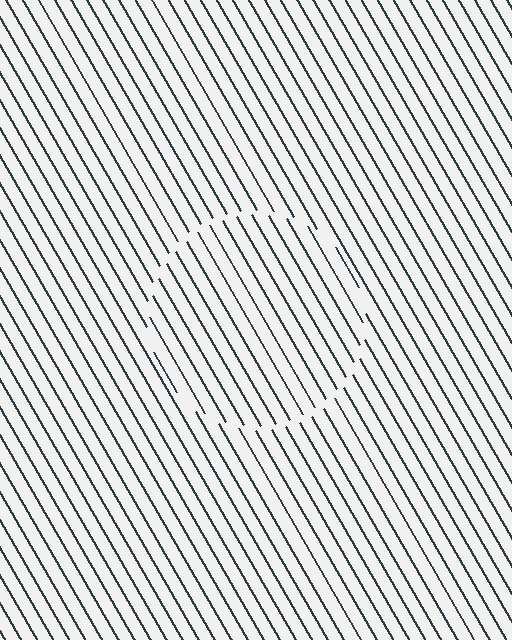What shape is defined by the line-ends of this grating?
An illusory circle. The interior of the shape contains the same grating, shifted by half a period — the contour is defined by the phase discontinuity where line-ends from the inner and outer gratings abut.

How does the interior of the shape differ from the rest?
The interior of the shape contains the same grating, shifted by half a period — the contour is defined by the phase discontinuity where line-ends from the inner and outer gratings abut.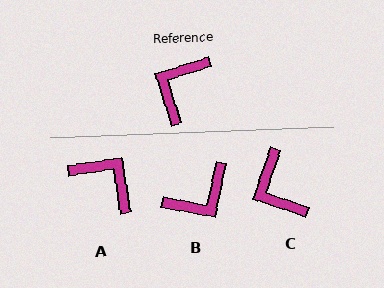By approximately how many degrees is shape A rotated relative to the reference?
Approximately 99 degrees clockwise.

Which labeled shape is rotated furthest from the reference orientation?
B, about 152 degrees away.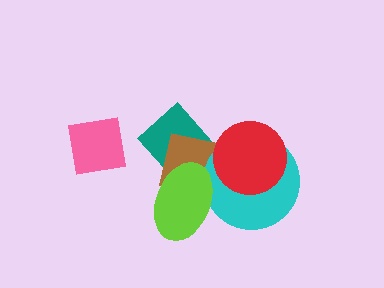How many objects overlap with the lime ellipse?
3 objects overlap with the lime ellipse.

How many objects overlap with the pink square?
0 objects overlap with the pink square.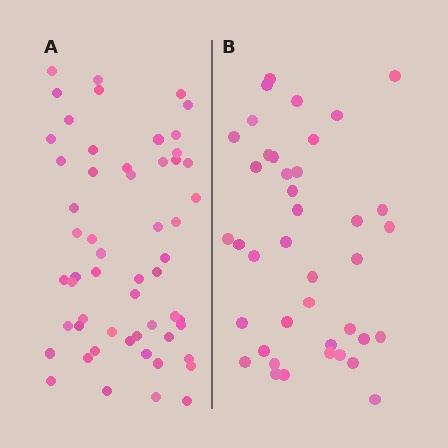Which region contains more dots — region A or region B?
Region A (the left region) has more dots.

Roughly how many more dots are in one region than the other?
Region A has approximately 15 more dots than region B.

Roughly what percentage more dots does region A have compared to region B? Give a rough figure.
About 40% more.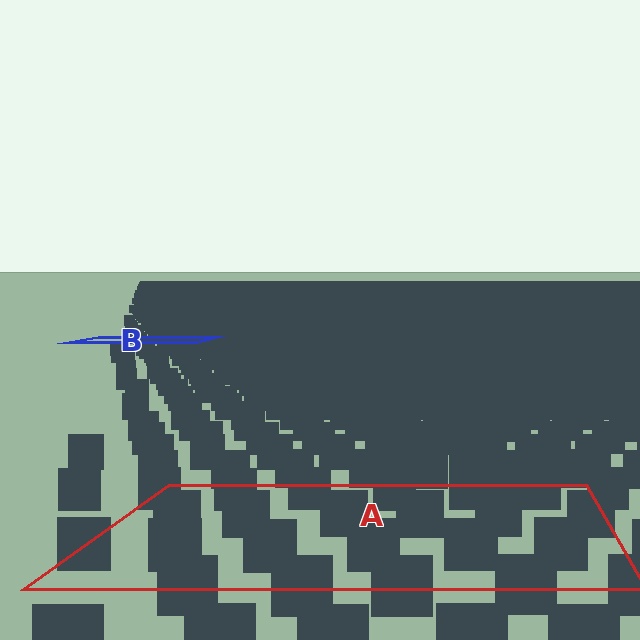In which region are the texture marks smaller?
The texture marks are smaller in region B, because it is farther away.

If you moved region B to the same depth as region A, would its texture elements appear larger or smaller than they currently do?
They would appear larger. At a closer depth, the same texture elements are projected at a bigger on-screen size.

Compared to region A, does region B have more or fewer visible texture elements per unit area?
Region B has more texture elements per unit area — they are packed more densely because it is farther away.